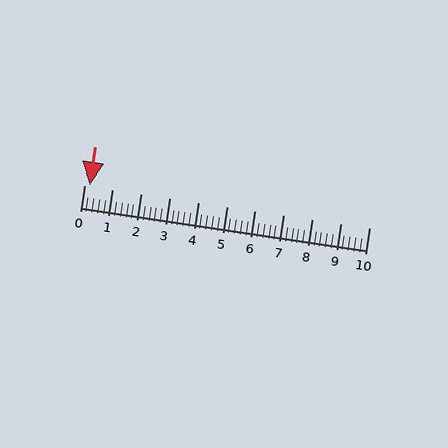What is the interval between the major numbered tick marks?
The major tick marks are spaced 1 units apart.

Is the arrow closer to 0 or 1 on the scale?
The arrow is closer to 0.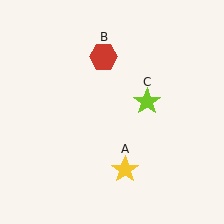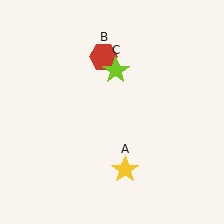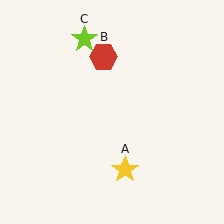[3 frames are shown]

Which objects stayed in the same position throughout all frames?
Yellow star (object A) and red hexagon (object B) remained stationary.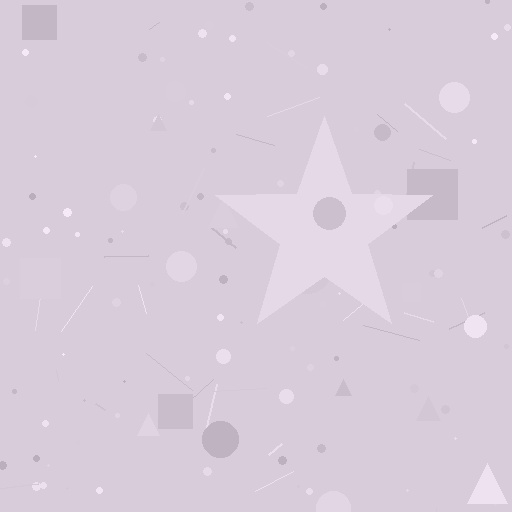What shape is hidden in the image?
A star is hidden in the image.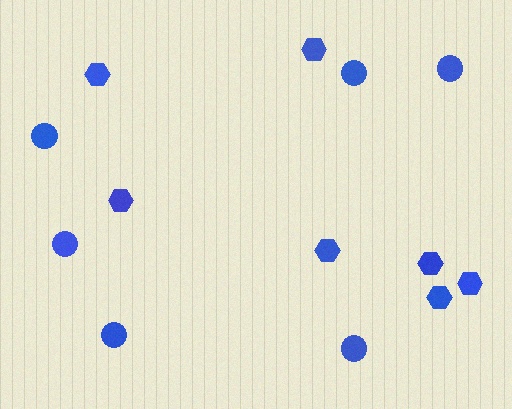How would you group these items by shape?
There are 2 groups: one group of circles (6) and one group of hexagons (7).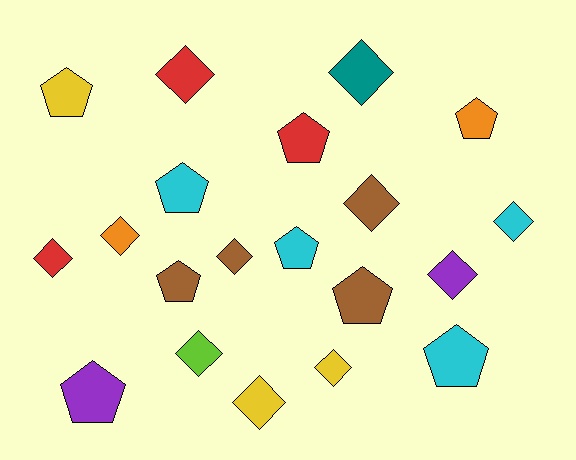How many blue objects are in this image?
There are no blue objects.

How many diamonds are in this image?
There are 11 diamonds.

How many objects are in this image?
There are 20 objects.